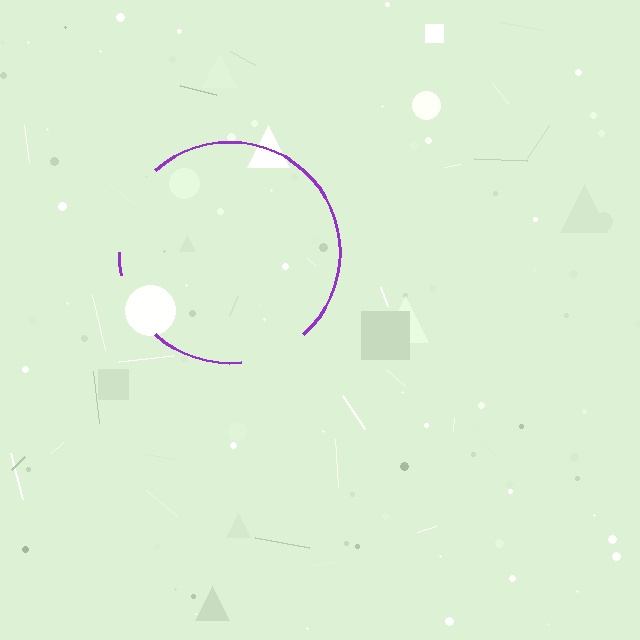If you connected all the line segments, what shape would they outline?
They would outline a circle.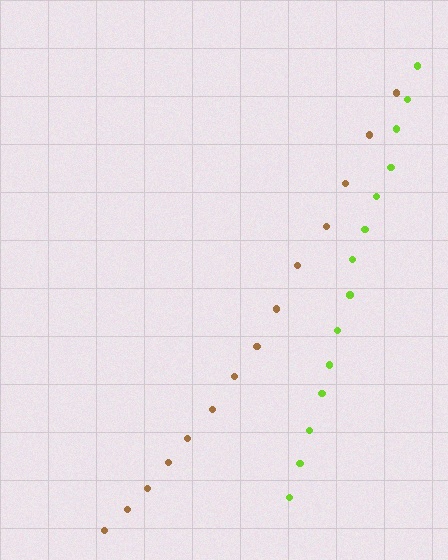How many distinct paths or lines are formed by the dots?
There are 2 distinct paths.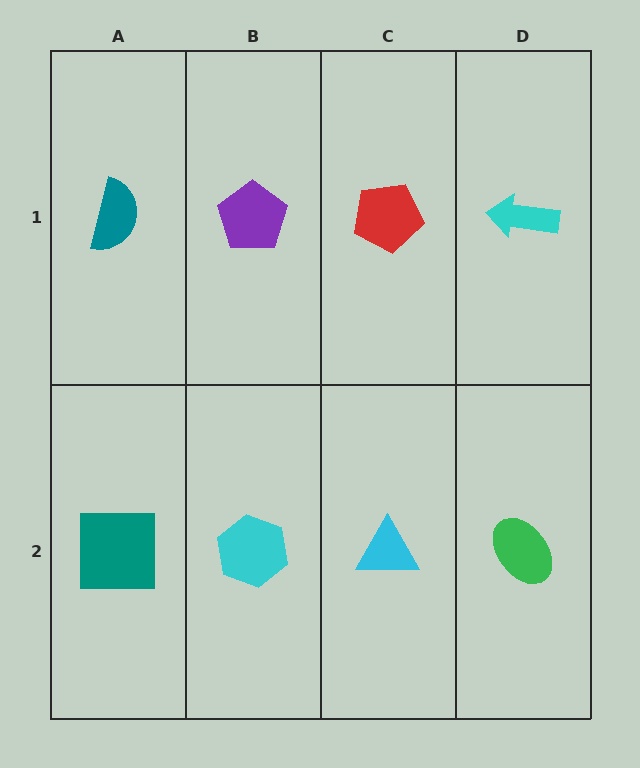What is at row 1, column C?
A red pentagon.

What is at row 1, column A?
A teal semicircle.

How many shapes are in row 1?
4 shapes.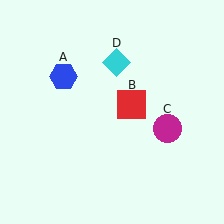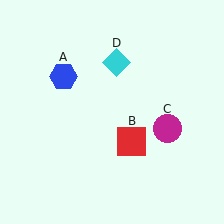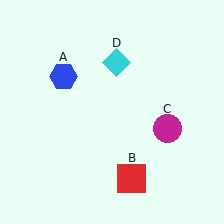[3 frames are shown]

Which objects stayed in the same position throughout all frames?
Blue hexagon (object A) and magenta circle (object C) and cyan diamond (object D) remained stationary.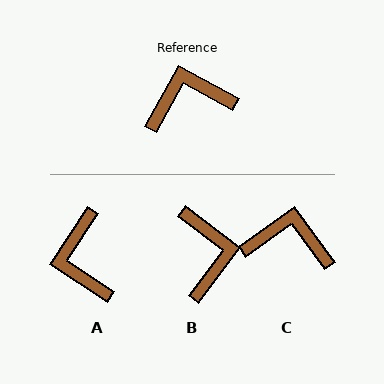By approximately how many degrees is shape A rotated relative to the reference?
Approximately 85 degrees counter-clockwise.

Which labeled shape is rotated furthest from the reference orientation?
B, about 98 degrees away.